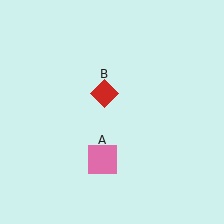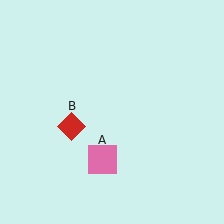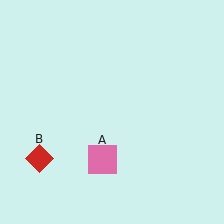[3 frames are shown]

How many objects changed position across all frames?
1 object changed position: red diamond (object B).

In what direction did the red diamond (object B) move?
The red diamond (object B) moved down and to the left.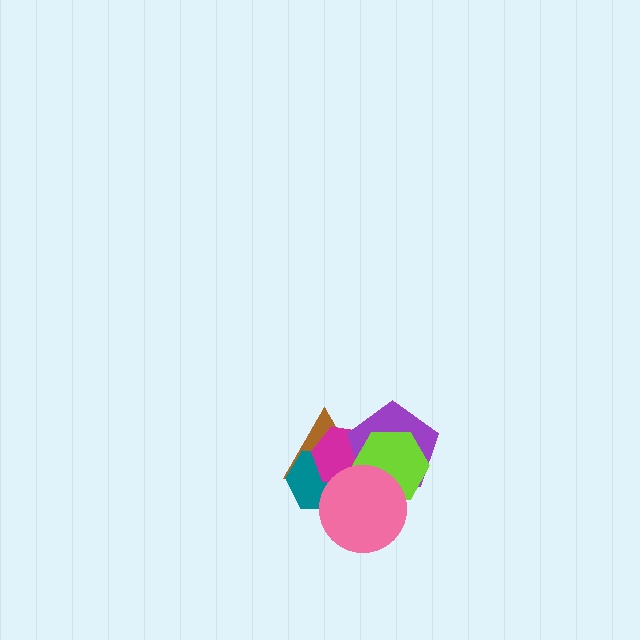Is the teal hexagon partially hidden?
Yes, it is partially covered by another shape.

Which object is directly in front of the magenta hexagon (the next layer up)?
The purple pentagon is directly in front of the magenta hexagon.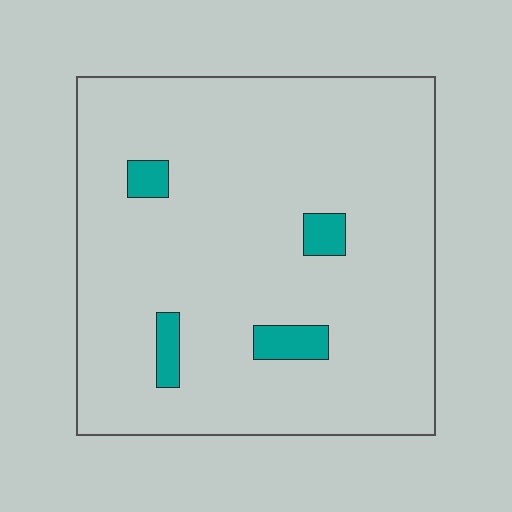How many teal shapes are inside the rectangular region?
4.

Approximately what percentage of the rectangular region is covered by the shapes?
Approximately 5%.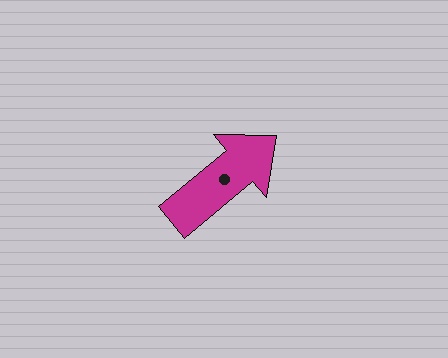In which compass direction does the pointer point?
Northeast.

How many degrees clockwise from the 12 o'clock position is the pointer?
Approximately 50 degrees.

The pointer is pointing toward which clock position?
Roughly 2 o'clock.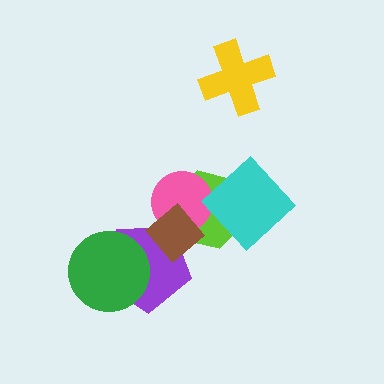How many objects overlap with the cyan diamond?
2 objects overlap with the cyan diamond.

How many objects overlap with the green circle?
1 object overlaps with the green circle.